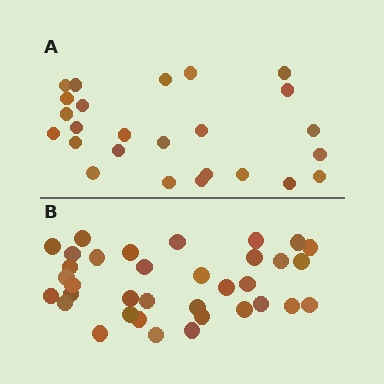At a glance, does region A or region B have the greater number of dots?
Region B (the bottom region) has more dots.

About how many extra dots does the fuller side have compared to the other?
Region B has roughly 10 or so more dots than region A.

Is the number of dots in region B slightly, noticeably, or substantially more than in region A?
Region B has noticeably more, but not dramatically so. The ratio is roughly 1.4 to 1.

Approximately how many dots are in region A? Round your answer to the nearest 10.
About 20 dots. (The exact count is 25, which rounds to 20.)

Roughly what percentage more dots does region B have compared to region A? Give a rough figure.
About 40% more.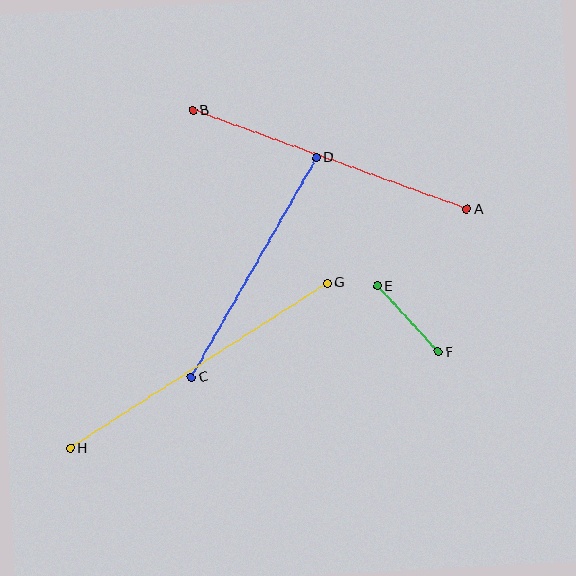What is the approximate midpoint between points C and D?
The midpoint is at approximately (254, 267) pixels.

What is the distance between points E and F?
The distance is approximately 90 pixels.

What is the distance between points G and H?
The distance is approximately 305 pixels.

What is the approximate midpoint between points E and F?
The midpoint is at approximately (408, 319) pixels.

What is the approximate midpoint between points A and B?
The midpoint is at approximately (330, 160) pixels.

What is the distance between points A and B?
The distance is approximately 291 pixels.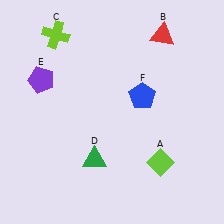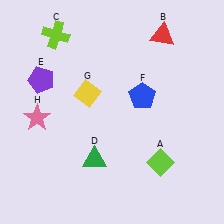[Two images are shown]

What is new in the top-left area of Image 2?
A yellow diamond (G) was added in the top-left area of Image 2.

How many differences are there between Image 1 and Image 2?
There are 2 differences between the two images.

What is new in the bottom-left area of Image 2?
A pink star (H) was added in the bottom-left area of Image 2.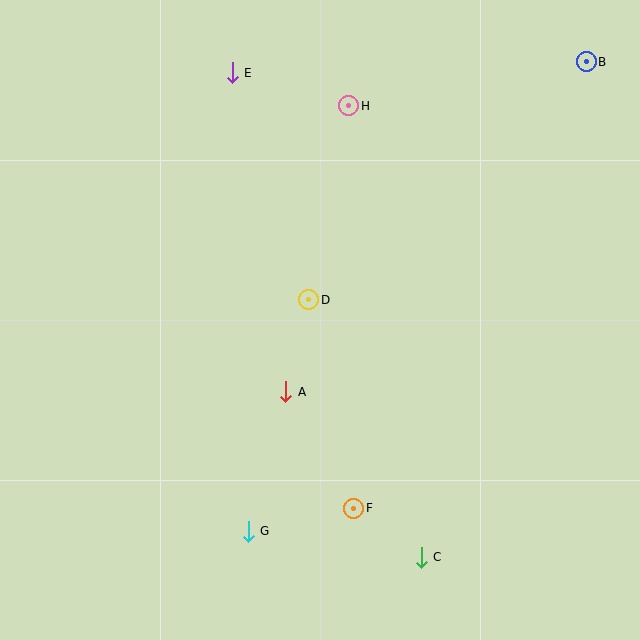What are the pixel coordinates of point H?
Point H is at (349, 106).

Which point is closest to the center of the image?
Point D at (309, 300) is closest to the center.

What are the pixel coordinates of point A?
Point A is at (286, 392).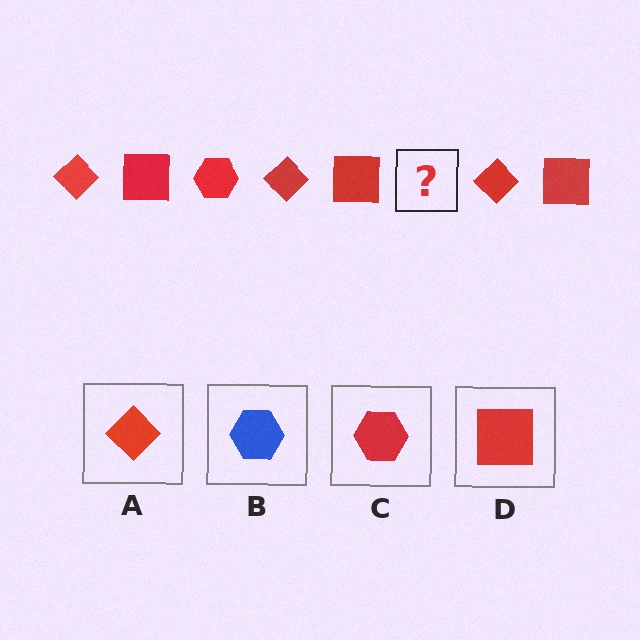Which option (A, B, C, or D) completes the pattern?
C.